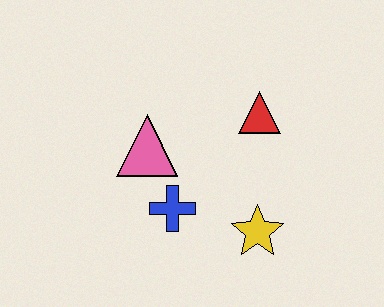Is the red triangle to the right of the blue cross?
Yes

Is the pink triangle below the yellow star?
No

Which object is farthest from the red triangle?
The blue cross is farthest from the red triangle.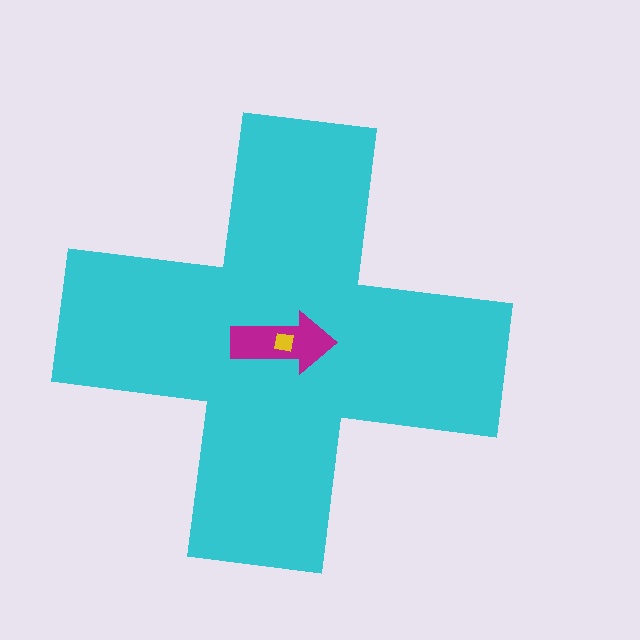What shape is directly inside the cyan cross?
The magenta arrow.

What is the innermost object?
The yellow square.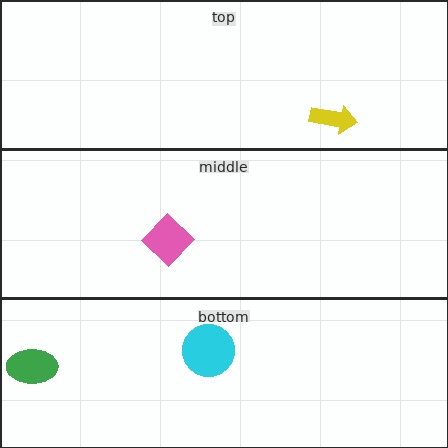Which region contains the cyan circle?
The bottom region.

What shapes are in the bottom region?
The green ellipse, the cyan circle.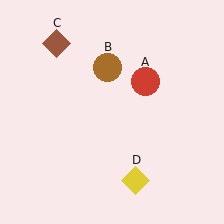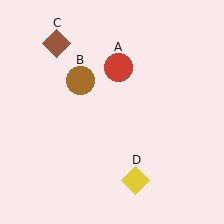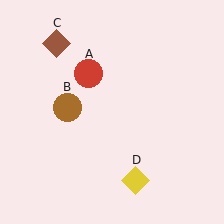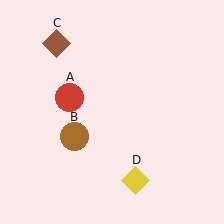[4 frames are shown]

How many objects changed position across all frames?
2 objects changed position: red circle (object A), brown circle (object B).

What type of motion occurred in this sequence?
The red circle (object A), brown circle (object B) rotated counterclockwise around the center of the scene.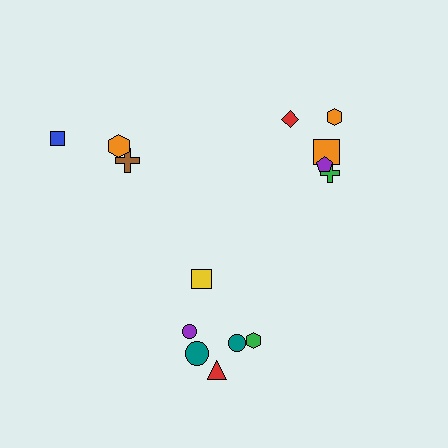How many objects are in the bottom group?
There are 6 objects.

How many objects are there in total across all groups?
There are 14 objects.